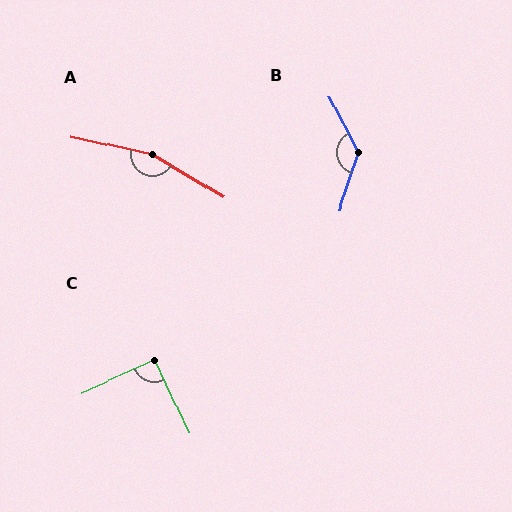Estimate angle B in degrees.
Approximately 134 degrees.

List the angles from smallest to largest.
C (90°), B (134°), A (161°).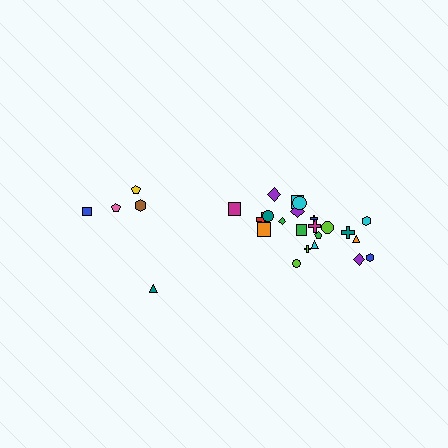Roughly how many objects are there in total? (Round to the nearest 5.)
Roughly 25 objects in total.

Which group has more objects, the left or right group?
The right group.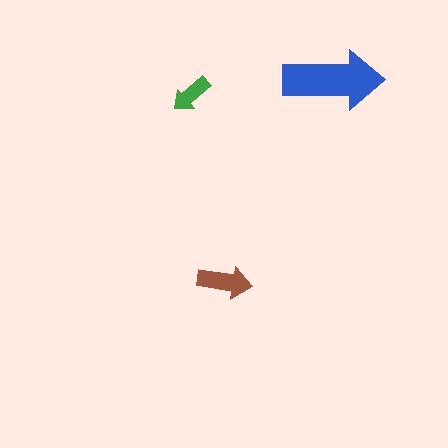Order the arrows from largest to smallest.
the blue one, the brown one, the green one.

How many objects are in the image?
There are 3 objects in the image.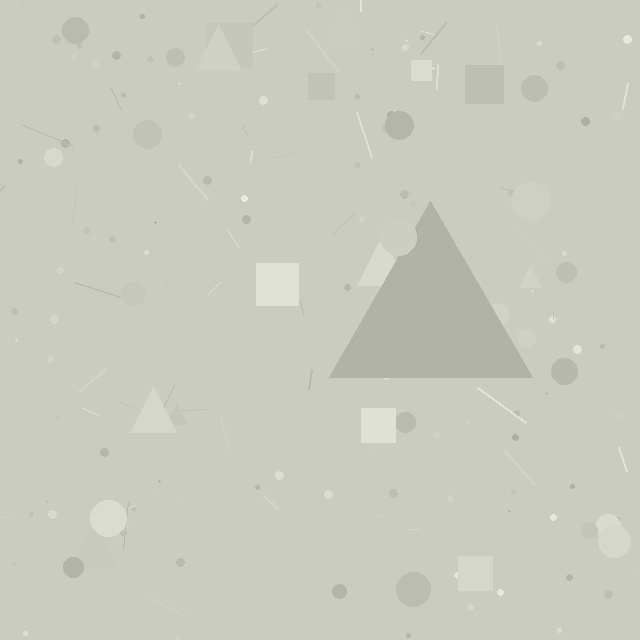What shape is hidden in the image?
A triangle is hidden in the image.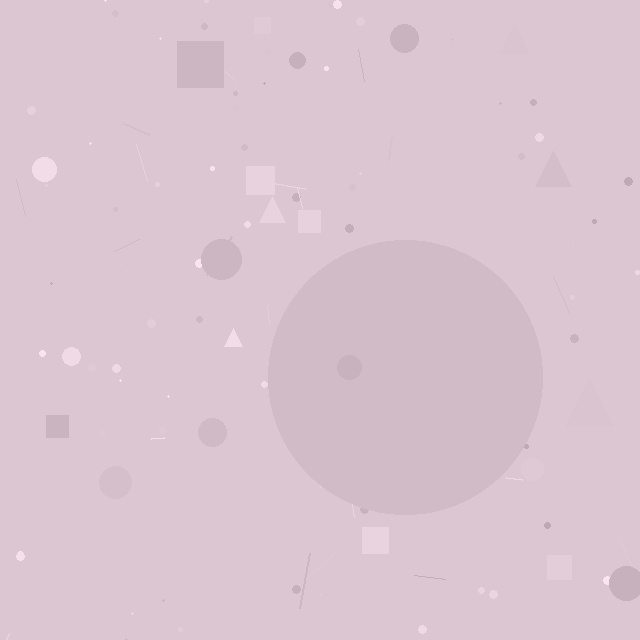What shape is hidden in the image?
A circle is hidden in the image.